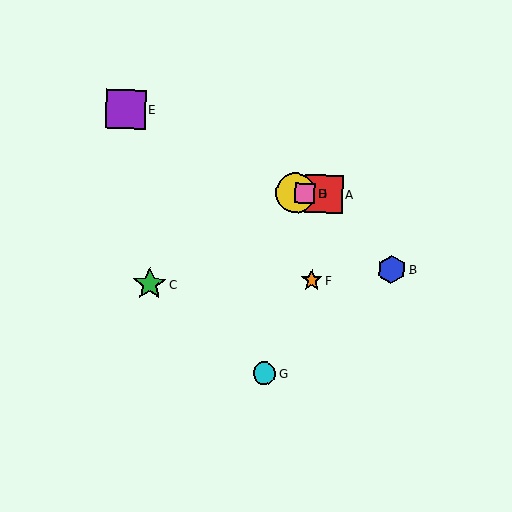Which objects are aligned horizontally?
Objects A, D, H are aligned horizontally.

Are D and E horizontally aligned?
No, D is at y≈193 and E is at y≈109.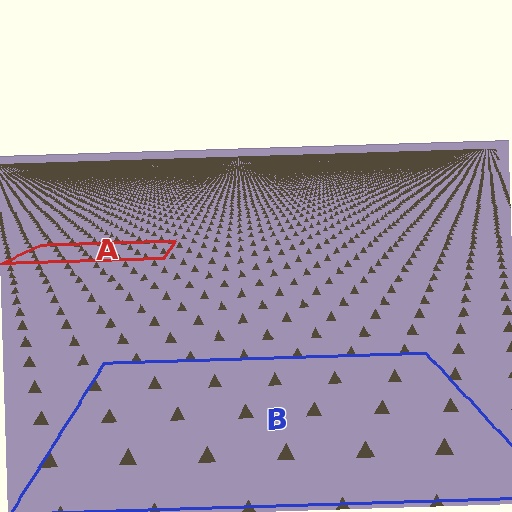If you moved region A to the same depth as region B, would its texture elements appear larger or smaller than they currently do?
They would appear larger. At a closer depth, the same texture elements are projected at a bigger on-screen size.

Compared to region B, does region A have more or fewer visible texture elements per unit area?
Region A has more texture elements per unit area — they are packed more densely because it is farther away.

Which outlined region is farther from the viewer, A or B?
Region A is farther from the viewer — the texture elements inside it appear smaller and more densely packed.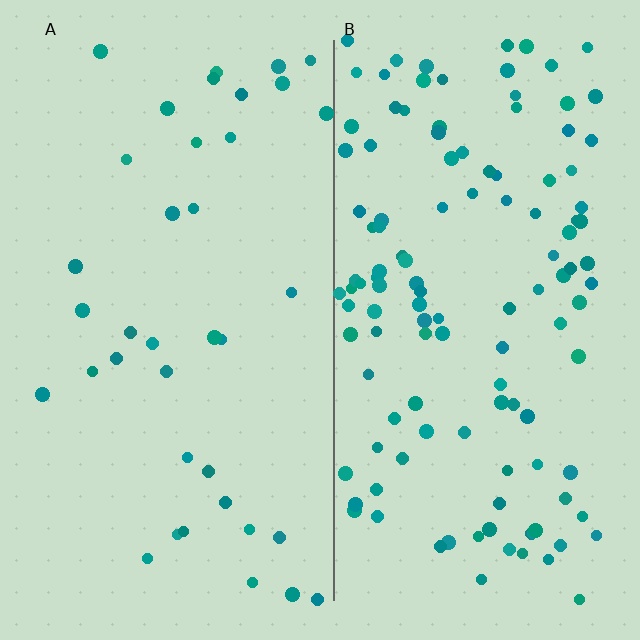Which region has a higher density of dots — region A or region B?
B (the right).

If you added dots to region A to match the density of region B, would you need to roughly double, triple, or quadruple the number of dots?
Approximately triple.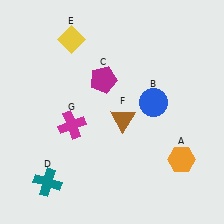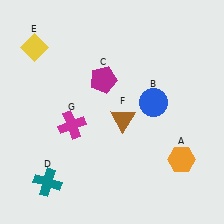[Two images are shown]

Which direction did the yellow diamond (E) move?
The yellow diamond (E) moved left.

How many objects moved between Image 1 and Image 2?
1 object moved between the two images.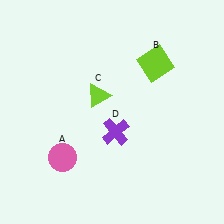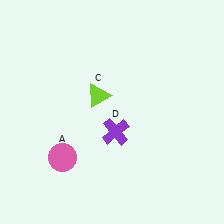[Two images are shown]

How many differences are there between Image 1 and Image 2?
There is 1 difference between the two images.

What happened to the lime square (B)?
The lime square (B) was removed in Image 2. It was in the top-right area of Image 1.